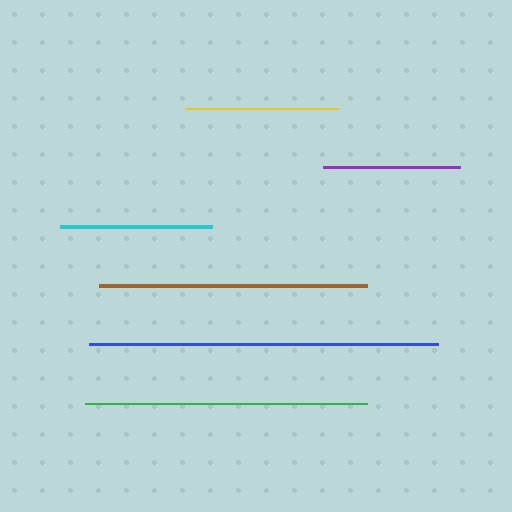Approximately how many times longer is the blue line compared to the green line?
The blue line is approximately 1.2 times the length of the green line.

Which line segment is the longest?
The blue line is the longest at approximately 350 pixels.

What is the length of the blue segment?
The blue segment is approximately 350 pixels long.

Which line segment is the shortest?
The purple line is the shortest at approximately 137 pixels.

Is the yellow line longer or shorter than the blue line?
The blue line is longer than the yellow line.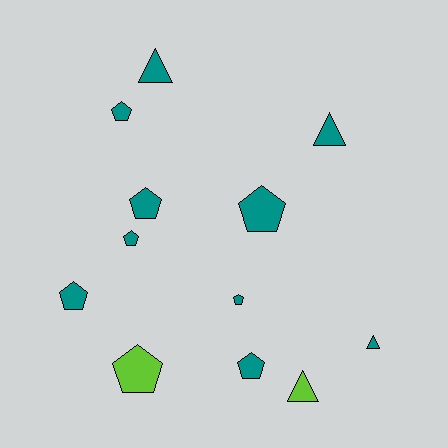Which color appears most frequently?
Teal, with 10 objects.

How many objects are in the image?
There are 12 objects.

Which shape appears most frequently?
Pentagon, with 8 objects.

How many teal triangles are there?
There are 3 teal triangles.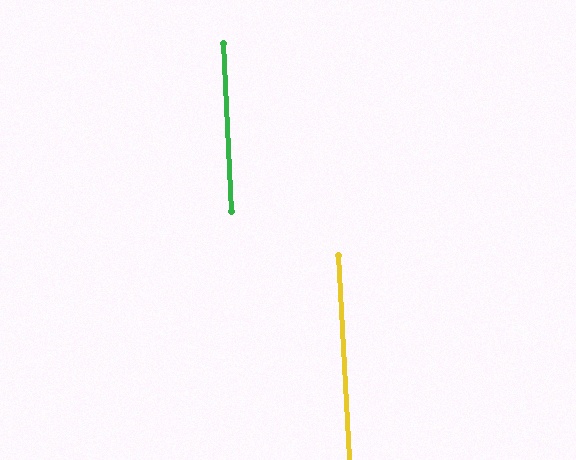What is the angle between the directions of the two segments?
Approximately 1 degree.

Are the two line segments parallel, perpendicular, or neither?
Parallel — their directions differ by only 0.6°.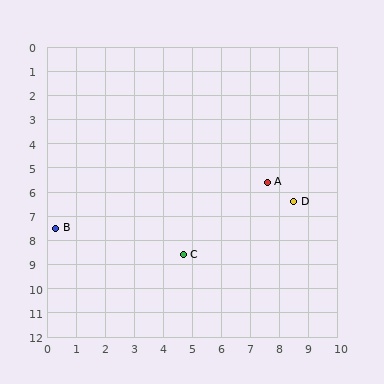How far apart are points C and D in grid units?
Points C and D are about 4.4 grid units apart.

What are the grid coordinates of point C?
Point C is at approximately (4.7, 8.6).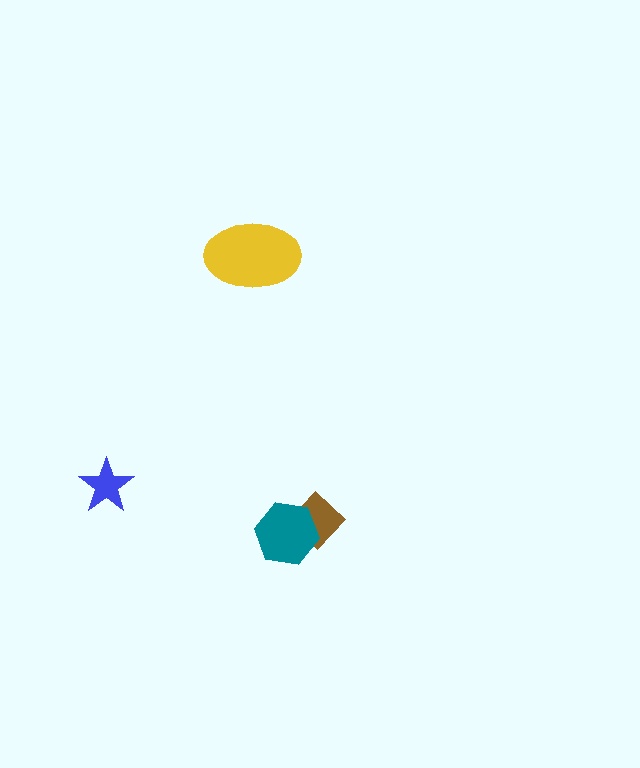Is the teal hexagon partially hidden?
No, no other shape covers it.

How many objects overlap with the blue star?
0 objects overlap with the blue star.